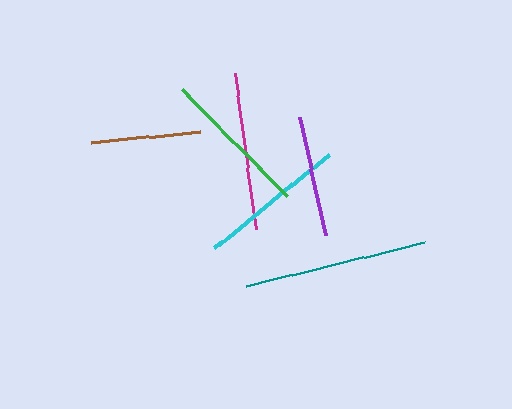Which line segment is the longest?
The teal line is the longest at approximately 184 pixels.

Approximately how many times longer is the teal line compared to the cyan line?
The teal line is approximately 1.2 times the length of the cyan line.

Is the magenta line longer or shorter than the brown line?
The magenta line is longer than the brown line.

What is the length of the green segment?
The green segment is approximately 150 pixels long.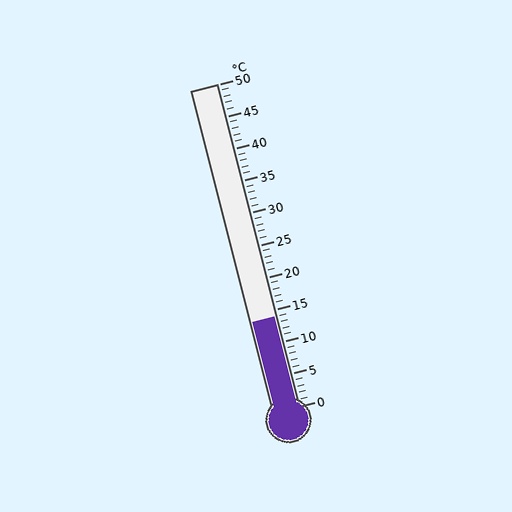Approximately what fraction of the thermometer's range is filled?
The thermometer is filled to approximately 30% of its range.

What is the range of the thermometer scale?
The thermometer scale ranges from 0°C to 50°C.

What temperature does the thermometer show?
The thermometer shows approximately 14°C.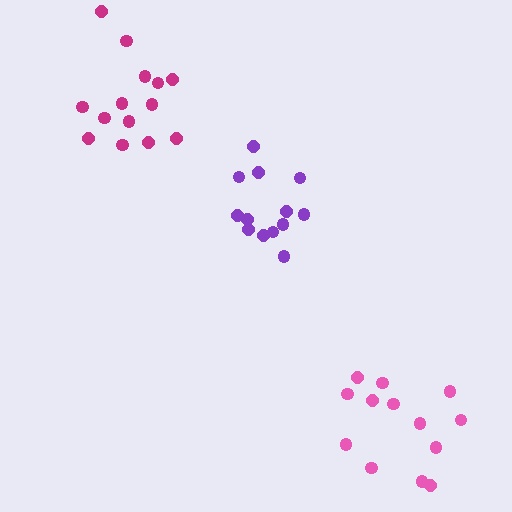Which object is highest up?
The magenta cluster is topmost.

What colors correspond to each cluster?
The clusters are colored: pink, magenta, purple.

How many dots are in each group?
Group 1: 13 dots, Group 2: 14 dots, Group 3: 13 dots (40 total).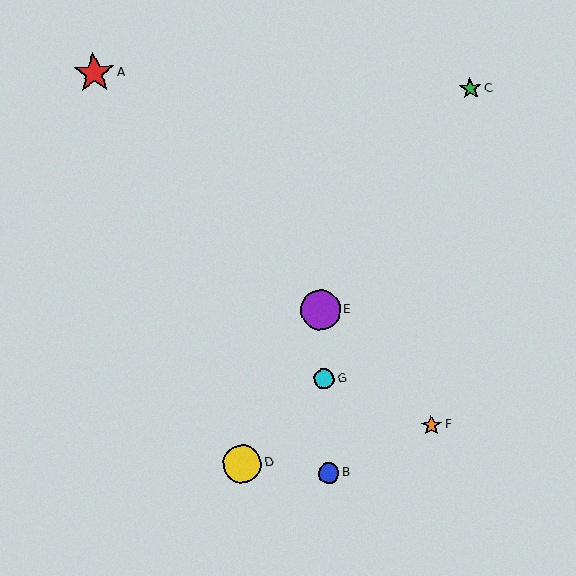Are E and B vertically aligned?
Yes, both are at x≈321.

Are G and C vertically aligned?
No, G is at x≈324 and C is at x≈470.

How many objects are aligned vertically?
3 objects (B, E, G) are aligned vertically.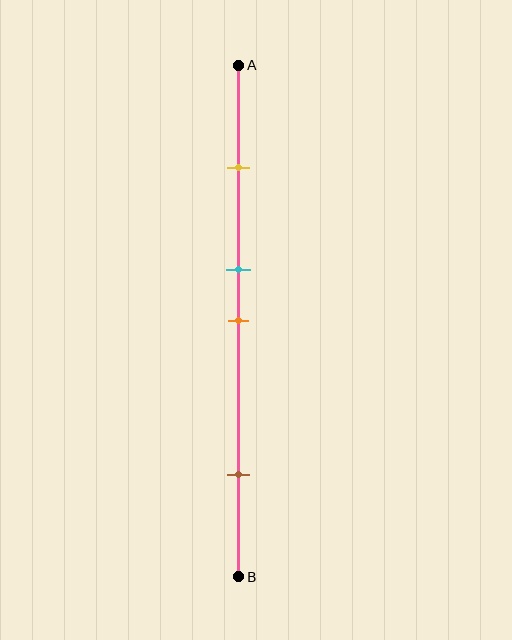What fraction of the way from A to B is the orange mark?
The orange mark is approximately 50% (0.5) of the way from A to B.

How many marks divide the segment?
There are 4 marks dividing the segment.